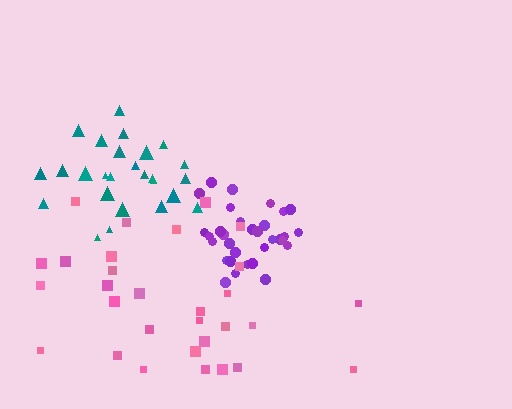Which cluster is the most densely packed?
Purple.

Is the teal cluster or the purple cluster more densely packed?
Purple.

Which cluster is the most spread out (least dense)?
Pink.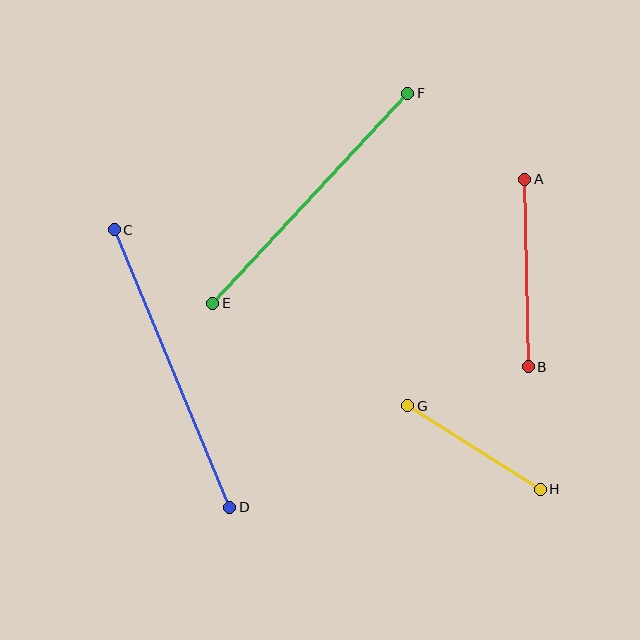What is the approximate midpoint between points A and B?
The midpoint is at approximately (527, 273) pixels.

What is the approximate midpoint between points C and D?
The midpoint is at approximately (172, 369) pixels.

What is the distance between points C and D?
The distance is approximately 300 pixels.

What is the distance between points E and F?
The distance is approximately 287 pixels.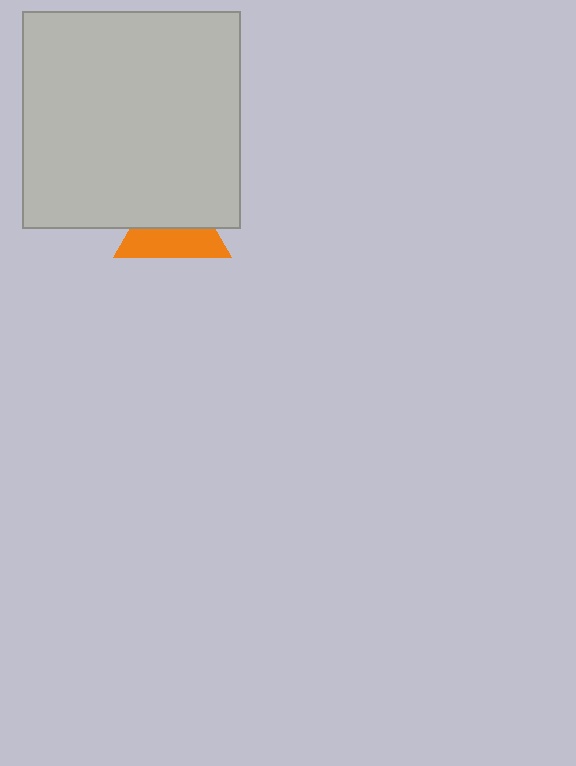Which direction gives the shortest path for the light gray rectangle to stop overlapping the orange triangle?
Moving up gives the shortest separation.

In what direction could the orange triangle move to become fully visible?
The orange triangle could move down. That would shift it out from behind the light gray rectangle entirely.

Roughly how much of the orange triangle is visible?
About half of it is visible (roughly 47%).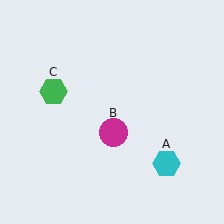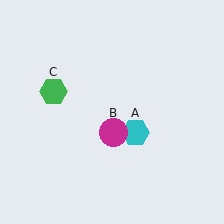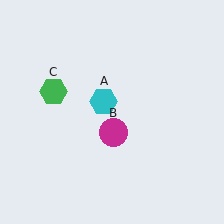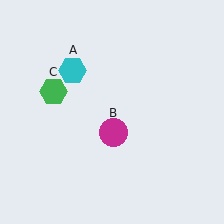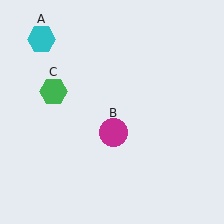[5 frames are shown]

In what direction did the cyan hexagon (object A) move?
The cyan hexagon (object A) moved up and to the left.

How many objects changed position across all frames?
1 object changed position: cyan hexagon (object A).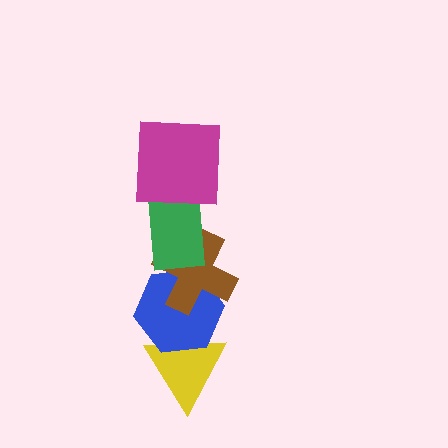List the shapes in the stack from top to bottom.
From top to bottom: the magenta square, the green rectangle, the brown cross, the blue hexagon, the yellow triangle.